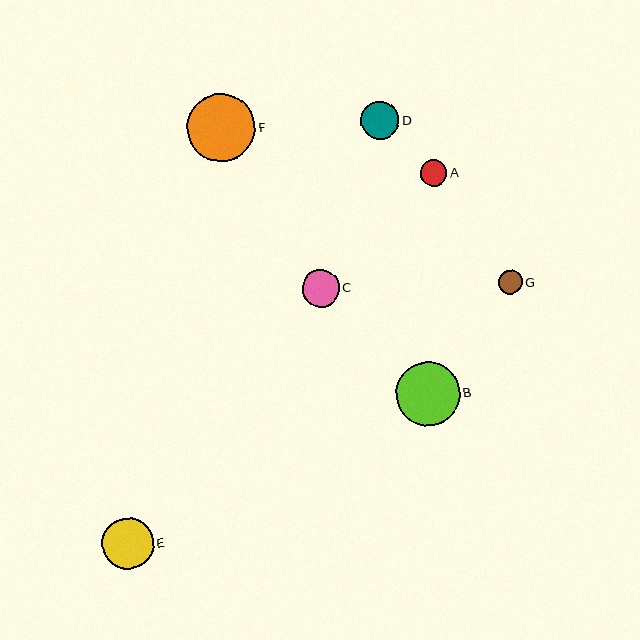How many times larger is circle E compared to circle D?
Circle E is approximately 1.4 times the size of circle D.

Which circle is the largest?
Circle F is the largest with a size of approximately 68 pixels.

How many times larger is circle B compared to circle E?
Circle B is approximately 1.2 times the size of circle E.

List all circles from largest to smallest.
From largest to smallest: F, B, E, D, C, A, G.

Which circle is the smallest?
Circle G is the smallest with a size of approximately 24 pixels.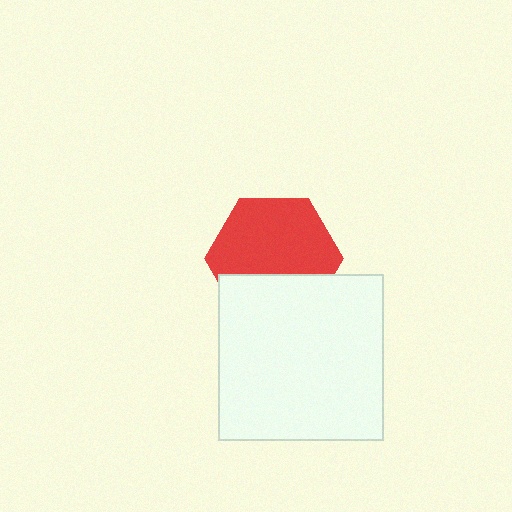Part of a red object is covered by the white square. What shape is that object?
It is a hexagon.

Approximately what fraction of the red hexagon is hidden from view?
Roughly 34% of the red hexagon is hidden behind the white square.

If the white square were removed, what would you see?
You would see the complete red hexagon.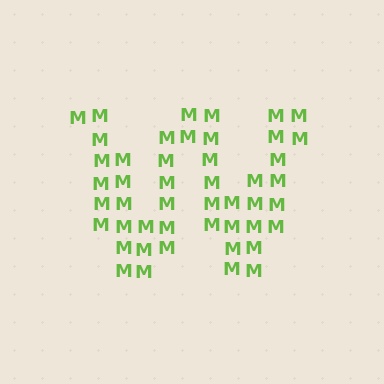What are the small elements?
The small elements are letter M's.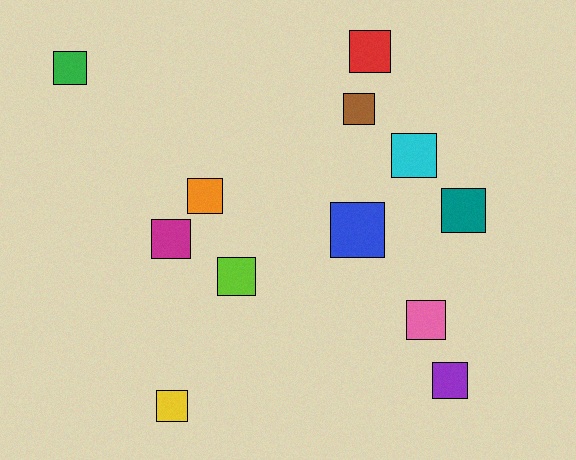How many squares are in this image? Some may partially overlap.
There are 12 squares.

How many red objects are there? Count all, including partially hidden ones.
There is 1 red object.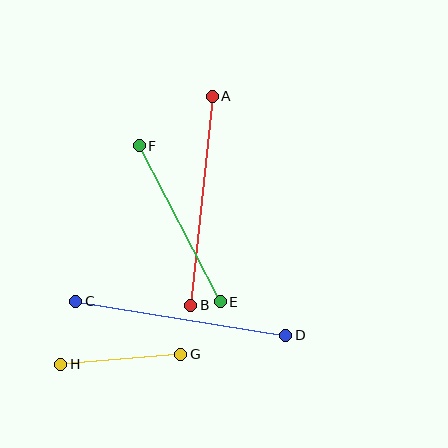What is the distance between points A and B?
The distance is approximately 210 pixels.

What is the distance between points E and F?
The distance is approximately 176 pixels.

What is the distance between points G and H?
The distance is approximately 120 pixels.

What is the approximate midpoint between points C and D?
The midpoint is at approximately (181, 318) pixels.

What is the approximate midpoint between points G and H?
The midpoint is at approximately (121, 359) pixels.